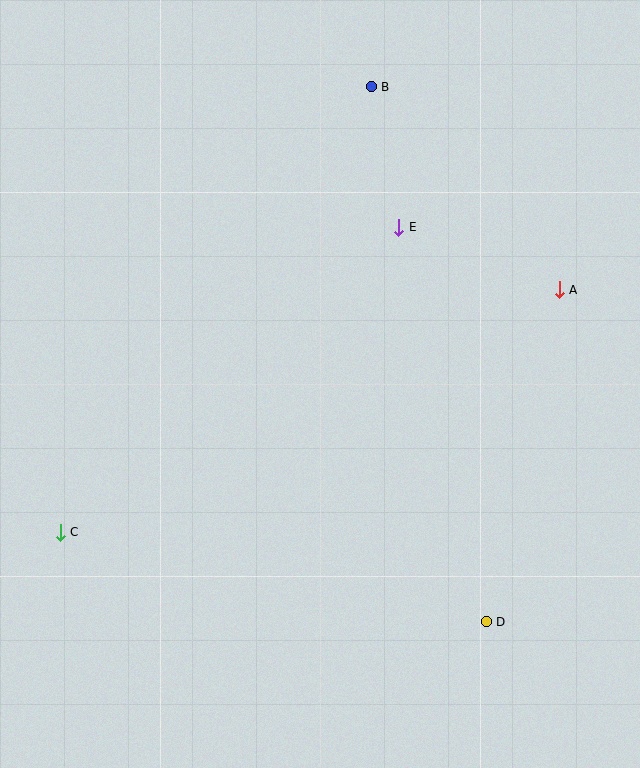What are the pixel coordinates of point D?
Point D is at (486, 622).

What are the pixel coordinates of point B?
Point B is at (371, 87).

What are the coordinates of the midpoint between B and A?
The midpoint between B and A is at (465, 188).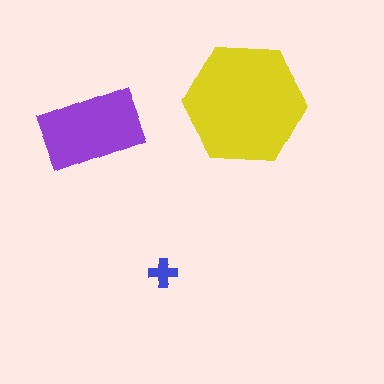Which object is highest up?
The yellow hexagon is topmost.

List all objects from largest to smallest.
The yellow hexagon, the purple rectangle, the blue cross.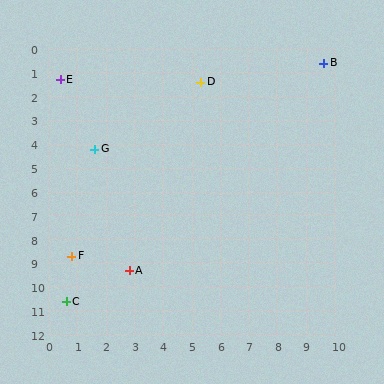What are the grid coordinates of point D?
Point D is at approximately (5.3, 1.4).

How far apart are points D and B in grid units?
Points D and B are about 4.4 grid units apart.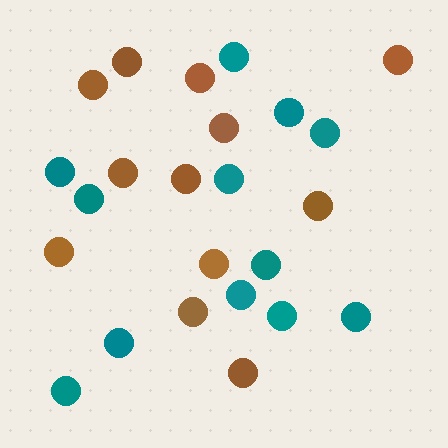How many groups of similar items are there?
There are 2 groups: one group of teal circles (12) and one group of brown circles (12).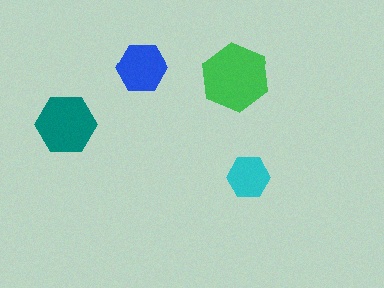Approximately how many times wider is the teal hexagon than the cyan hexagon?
About 1.5 times wider.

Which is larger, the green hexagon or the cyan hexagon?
The green one.